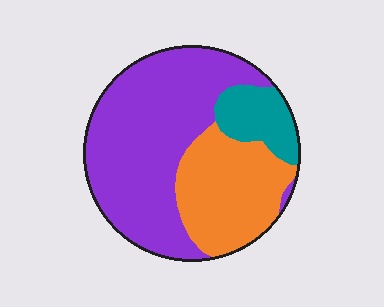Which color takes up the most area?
Purple, at roughly 60%.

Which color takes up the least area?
Teal, at roughly 10%.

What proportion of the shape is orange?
Orange takes up about one third (1/3) of the shape.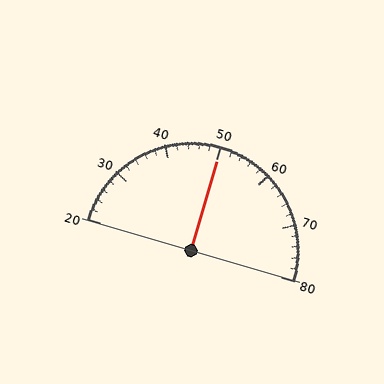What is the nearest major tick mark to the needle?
The nearest major tick mark is 50.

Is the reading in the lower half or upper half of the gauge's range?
The reading is in the upper half of the range (20 to 80).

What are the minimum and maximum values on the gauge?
The gauge ranges from 20 to 80.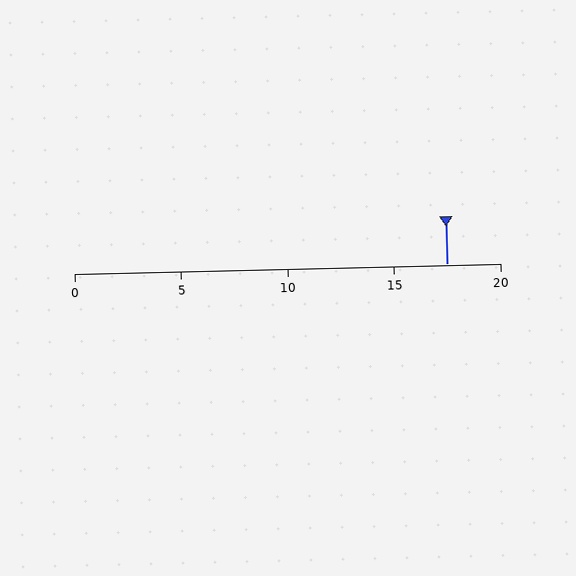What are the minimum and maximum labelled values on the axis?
The axis runs from 0 to 20.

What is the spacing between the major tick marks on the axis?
The major ticks are spaced 5 apart.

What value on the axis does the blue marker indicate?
The marker indicates approximately 17.5.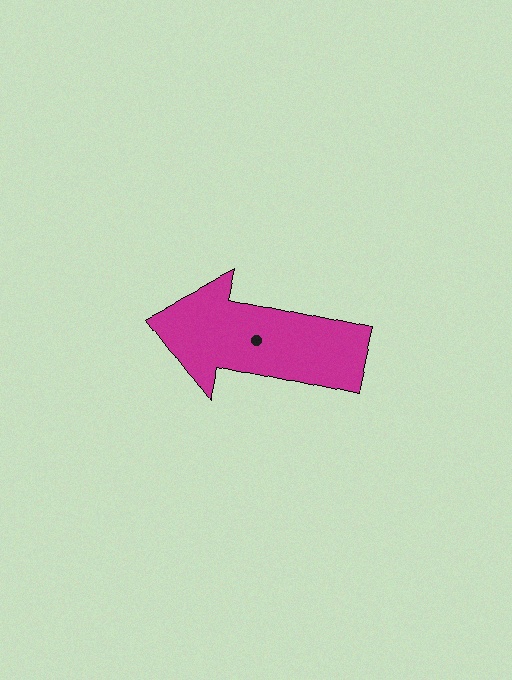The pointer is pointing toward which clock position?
Roughly 9 o'clock.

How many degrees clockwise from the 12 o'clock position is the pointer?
Approximately 283 degrees.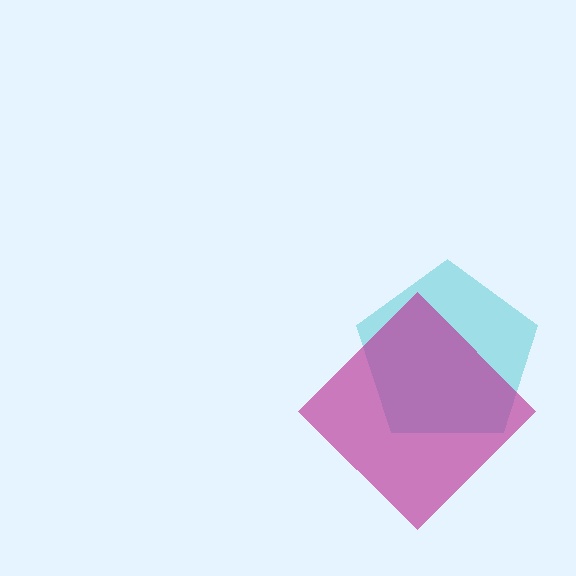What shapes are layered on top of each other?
The layered shapes are: a cyan pentagon, a magenta diamond.